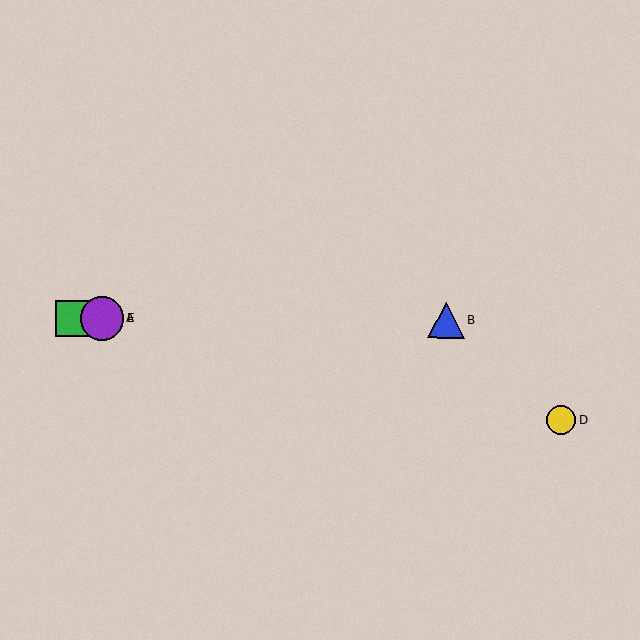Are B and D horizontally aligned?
No, B is at y≈320 and D is at y≈420.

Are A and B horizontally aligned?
Yes, both are at y≈318.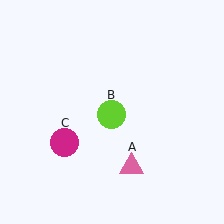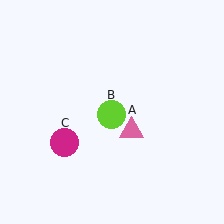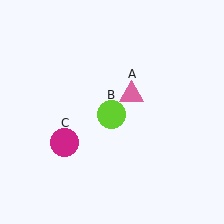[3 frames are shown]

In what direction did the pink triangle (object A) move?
The pink triangle (object A) moved up.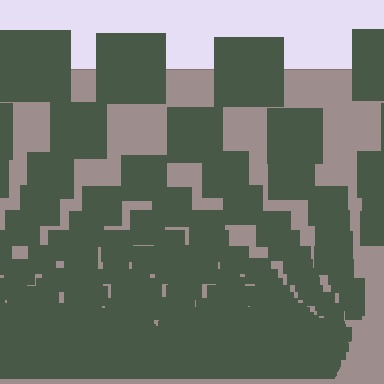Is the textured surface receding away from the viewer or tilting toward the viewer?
The surface appears to tilt toward the viewer. Texture elements get larger and sparser toward the top.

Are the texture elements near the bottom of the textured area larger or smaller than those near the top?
Smaller. The gradient is inverted — elements near the bottom are smaller and denser.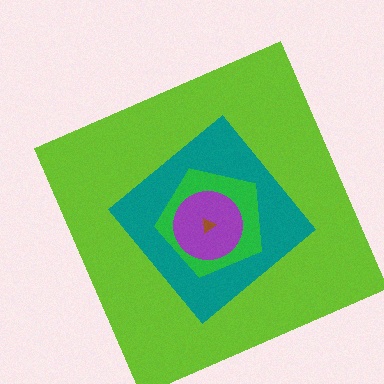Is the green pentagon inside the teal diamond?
Yes.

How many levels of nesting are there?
5.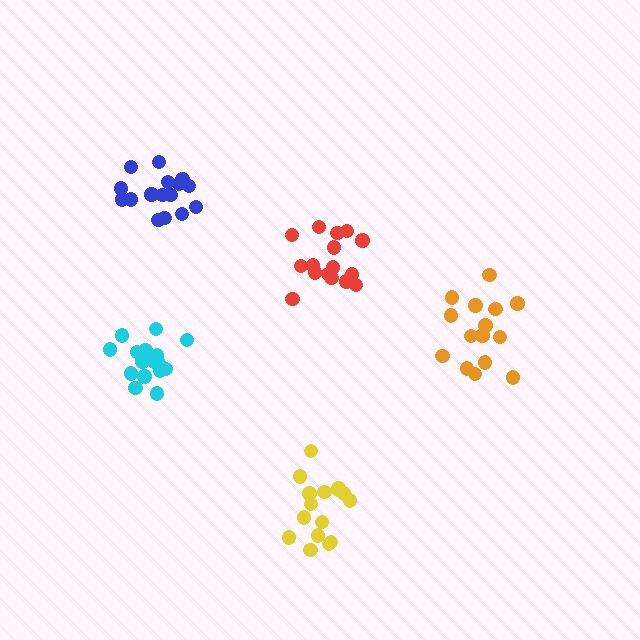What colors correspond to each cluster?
The clusters are colored: cyan, yellow, blue, red, orange.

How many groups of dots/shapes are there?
There are 5 groups.